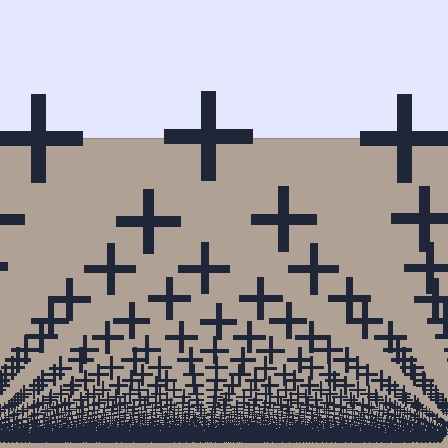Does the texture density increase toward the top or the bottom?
Density increases toward the bottom.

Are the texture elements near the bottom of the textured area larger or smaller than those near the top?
Smaller. The gradient is inverted — elements near the bottom are smaller and denser.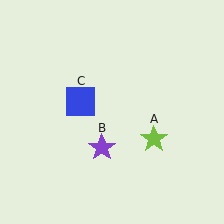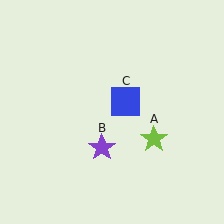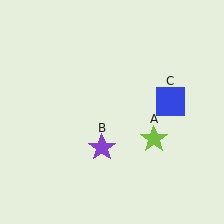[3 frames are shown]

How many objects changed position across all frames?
1 object changed position: blue square (object C).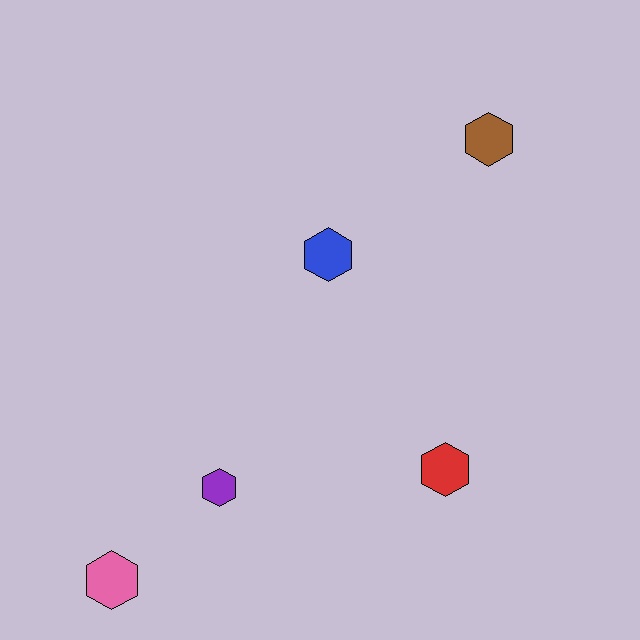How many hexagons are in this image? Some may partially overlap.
There are 5 hexagons.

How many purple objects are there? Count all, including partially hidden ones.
There is 1 purple object.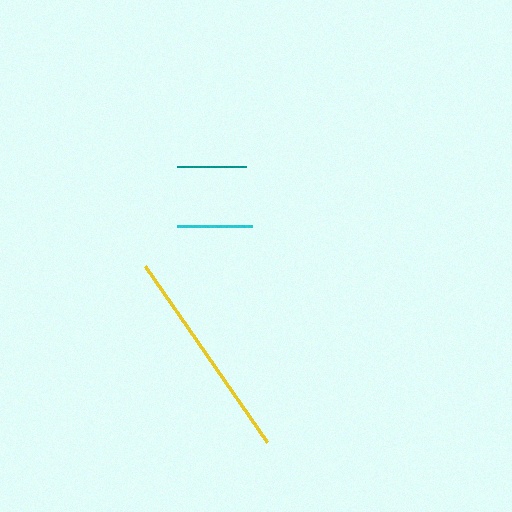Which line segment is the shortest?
The teal line is the shortest at approximately 69 pixels.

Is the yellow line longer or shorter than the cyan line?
The yellow line is longer than the cyan line.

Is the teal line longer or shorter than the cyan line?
The cyan line is longer than the teal line.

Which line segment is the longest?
The yellow line is the longest at approximately 214 pixels.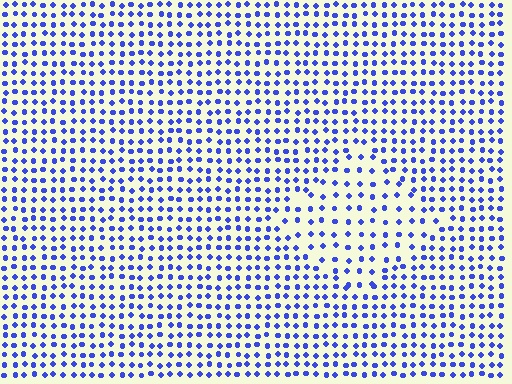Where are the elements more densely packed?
The elements are more densely packed outside the diamond boundary.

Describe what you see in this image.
The image contains small blue elements arranged at two different densities. A diamond-shaped region is visible where the elements are less densely packed than the surrounding area.